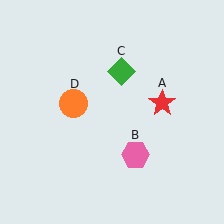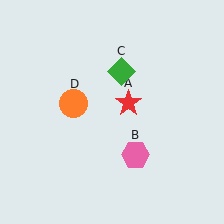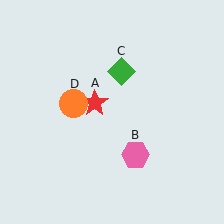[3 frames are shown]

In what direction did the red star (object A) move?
The red star (object A) moved left.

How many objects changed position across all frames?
1 object changed position: red star (object A).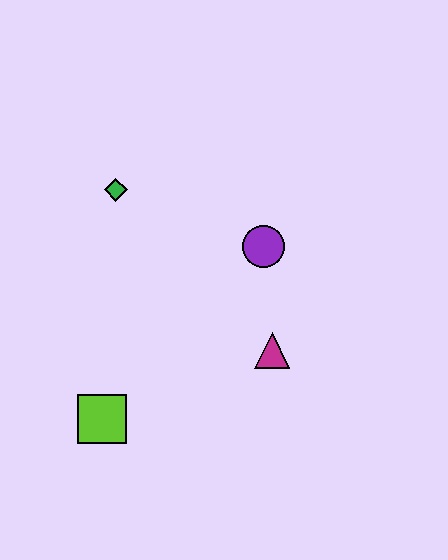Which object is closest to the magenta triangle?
The purple circle is closest to the magenta triangle.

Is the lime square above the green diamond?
No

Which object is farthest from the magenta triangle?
The green diamond is farthest from the magenta triangle.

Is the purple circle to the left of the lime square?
No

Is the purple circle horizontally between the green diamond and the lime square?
No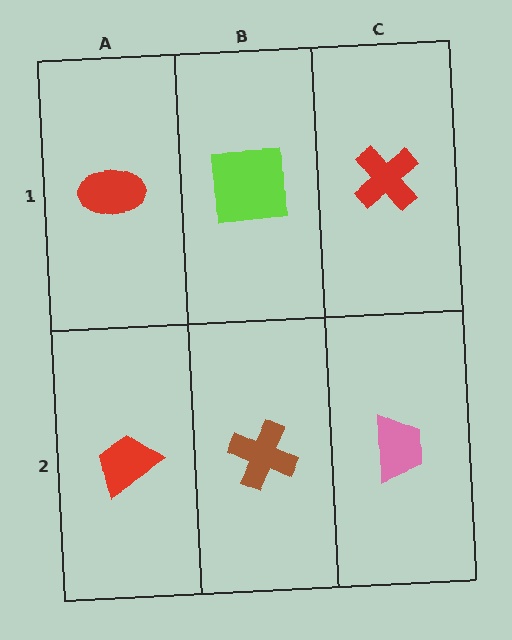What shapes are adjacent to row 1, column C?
A pink trapezoid (row 2, column C), a lime square (row 1, column B).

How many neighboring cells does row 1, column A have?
2.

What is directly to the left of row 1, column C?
A lime square.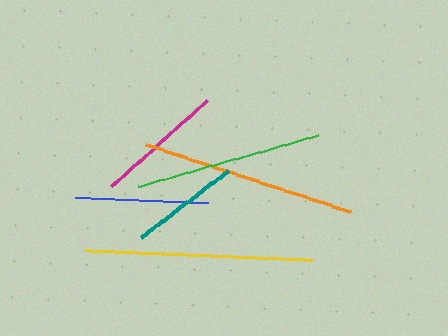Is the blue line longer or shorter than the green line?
The green line is longer than the blue line.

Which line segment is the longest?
The yellow line is the longest at approximately 228 pixels.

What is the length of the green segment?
The green segment is approximately 188 pixels long.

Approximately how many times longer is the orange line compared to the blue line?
The orange line is approximately 1.6 times the length of the blue line.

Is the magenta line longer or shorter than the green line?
The green line is longer than the magenta line.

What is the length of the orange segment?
The orange segment is approximately 216 pixels long.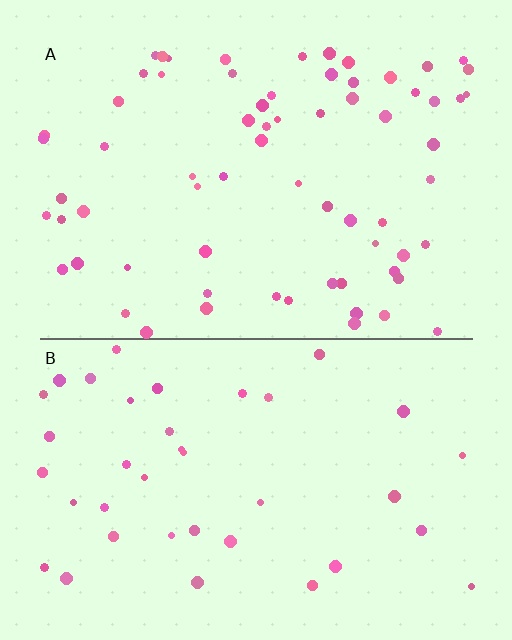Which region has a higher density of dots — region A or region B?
A (the top).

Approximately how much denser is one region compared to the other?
Approximately 1.8× — region A over region B.